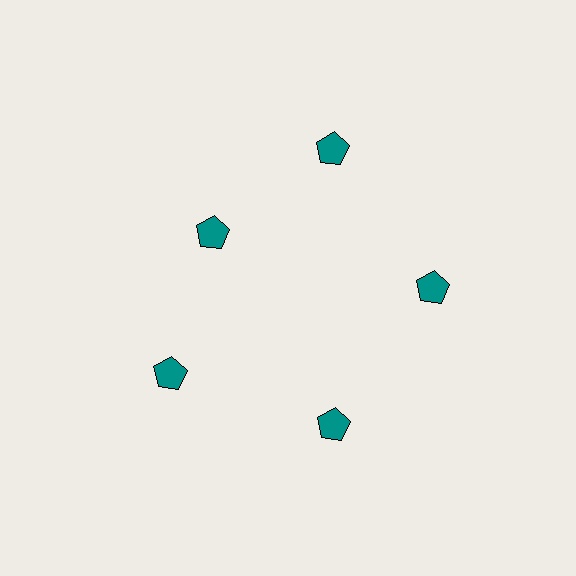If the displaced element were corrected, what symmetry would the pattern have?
It would have 5-fold rotational symmetry — the pattern would map onto itself every 72 degrees.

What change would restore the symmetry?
The symmetry would be restored by moving it outward, back onto the ring so that all 5 pentagons sit at equal angles and equal distance from the center.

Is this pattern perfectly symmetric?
No. The 5 teal pentagons are arranged in a ring, but one element near the 10 o'clock position is pulled inward toward the center, breaking the 5-fold rotational symmetry.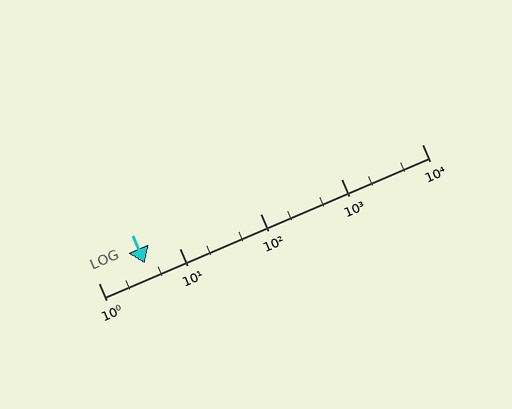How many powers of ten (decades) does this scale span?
The scale spans 4 decades, from 1 to 10000.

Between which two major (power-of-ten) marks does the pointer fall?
The pointer is between 1 and 10.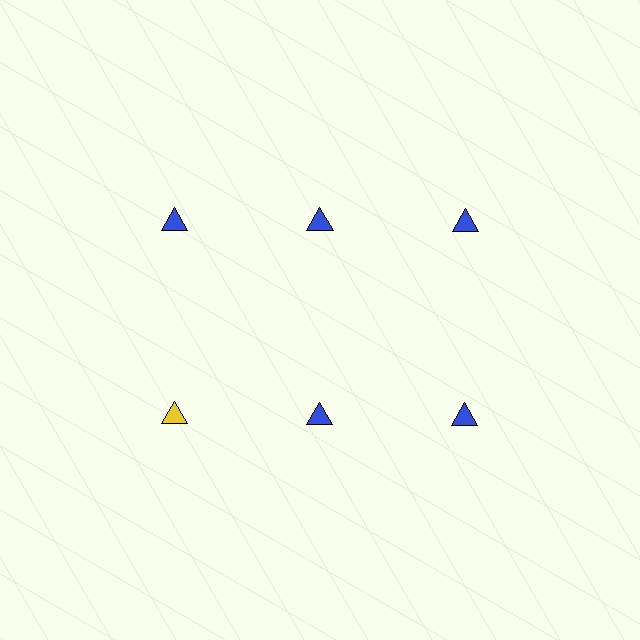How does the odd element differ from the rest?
It has a different color: yellow instead of blue.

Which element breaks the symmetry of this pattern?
The yellow triangle in the second row, leftmost column breaks the symmetry. All other shapes are blue triangles.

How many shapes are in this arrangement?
There are 6 shapes arranged in a grid pattern.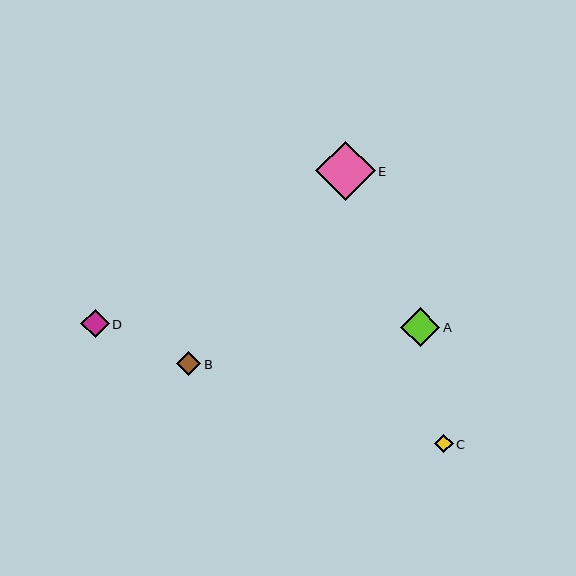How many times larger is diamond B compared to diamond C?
Diamond B is approximately 1.3 times the size of diamond C.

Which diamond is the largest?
Diamond E is the largest with a size of approximately 60 pixels.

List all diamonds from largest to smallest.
From largest to smallest: E, A, D, B, C.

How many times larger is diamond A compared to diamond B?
Diamond A is approximately 1.6 times the size of diamond B.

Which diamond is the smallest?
Diamond C is the smallest with a size of approximately 18 pixels.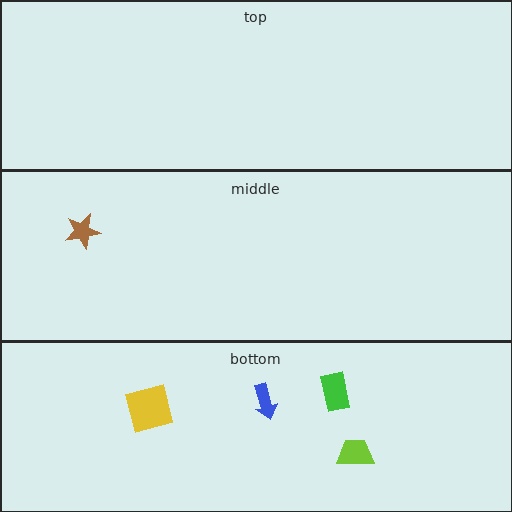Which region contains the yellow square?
The bottom region.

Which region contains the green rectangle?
The bottom region.